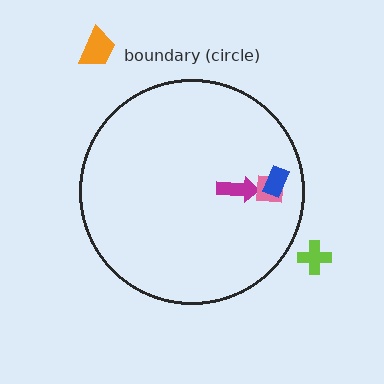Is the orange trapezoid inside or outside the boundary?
Outside.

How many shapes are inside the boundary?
3 inside, 2 outside.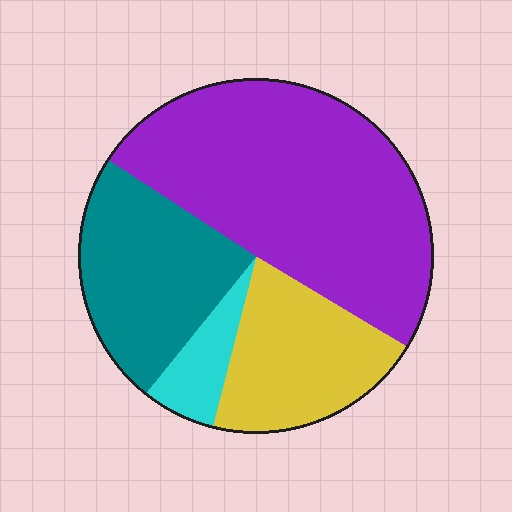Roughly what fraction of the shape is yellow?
Yellow takes up less than a quarter of the shape.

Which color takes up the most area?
Purple, at roughly 50%.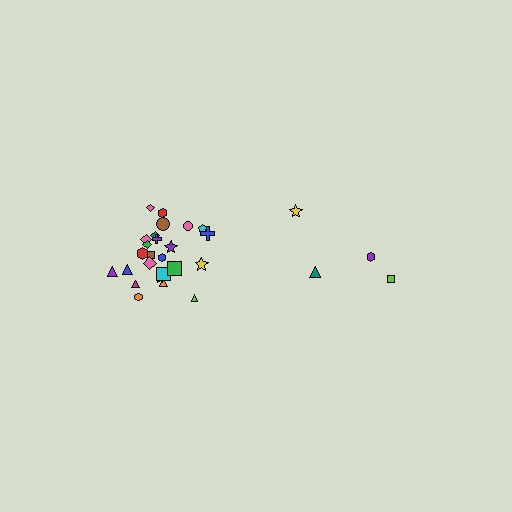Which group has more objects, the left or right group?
The left group.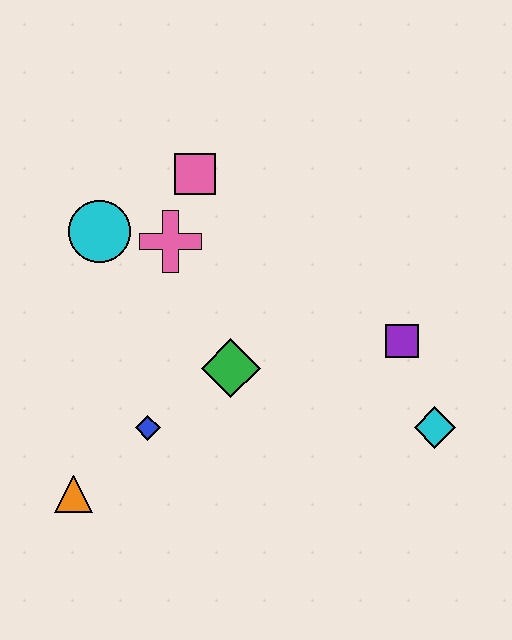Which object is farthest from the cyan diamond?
The cyan circle is farthest from the cyan diamond.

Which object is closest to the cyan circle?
The pink cross is closest to the cyan circle.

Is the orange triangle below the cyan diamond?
Yes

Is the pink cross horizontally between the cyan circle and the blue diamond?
No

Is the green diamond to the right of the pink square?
Yes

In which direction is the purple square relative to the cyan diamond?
The purple square is above the cyan diamond.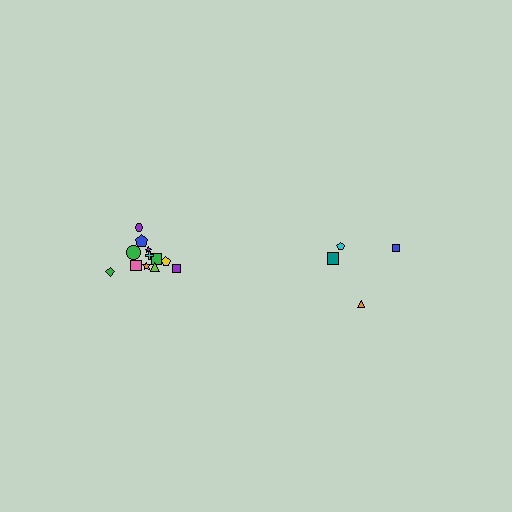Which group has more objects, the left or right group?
The left group.